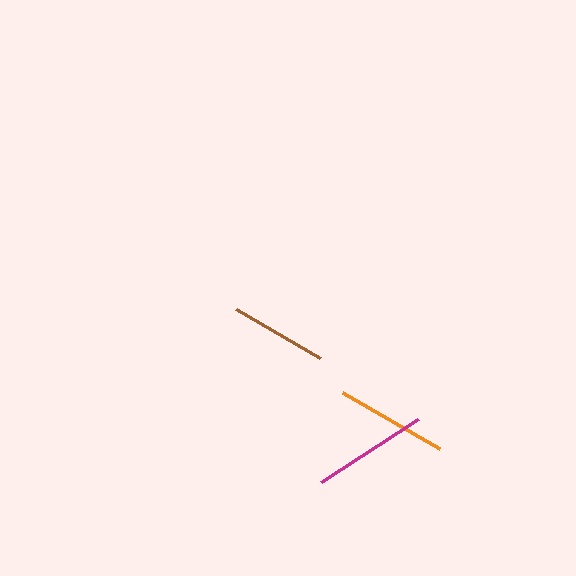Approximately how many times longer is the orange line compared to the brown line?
The orange line is approximately 1.2 times the length of the brown line.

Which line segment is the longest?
The magenta line is the longest at approximately 115 pixels.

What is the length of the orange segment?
The orange segment is approximately 112 pixels long.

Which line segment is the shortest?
The brown line is the shortest at approximately 97 pixels.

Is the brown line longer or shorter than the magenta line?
The magenta line is longer than the brown line.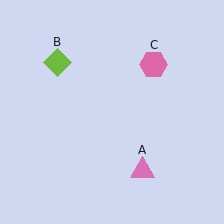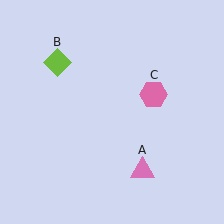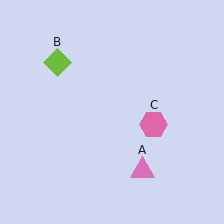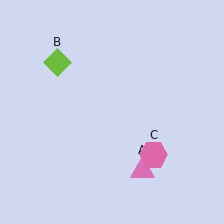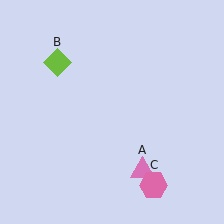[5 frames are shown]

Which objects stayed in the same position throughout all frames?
Pink triangle (object A) and lime diamond (object B) remained stationary.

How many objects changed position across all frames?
1 object changed position: pink hexagon (object C).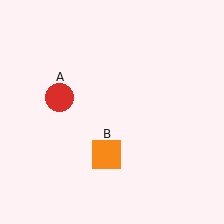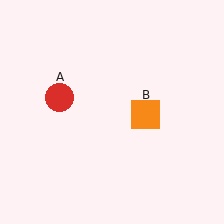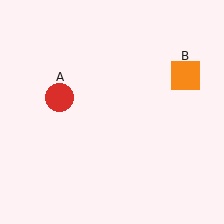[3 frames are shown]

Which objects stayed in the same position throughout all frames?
Red circle (object A) remained stationary.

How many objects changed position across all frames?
1 object changed position: orange square (object B).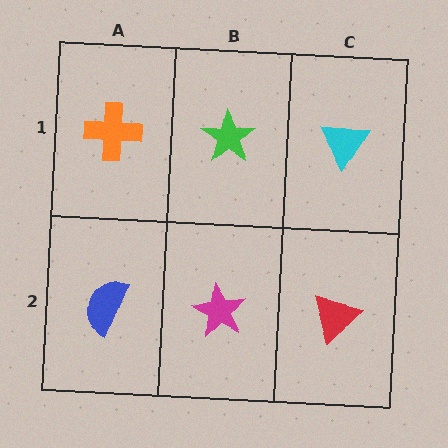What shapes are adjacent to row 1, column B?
A magenta star (row 2, column B), an orange cross (row 1, column A), a cyan triangle (row 1, column C).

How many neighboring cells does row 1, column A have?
2.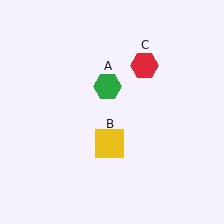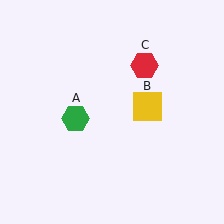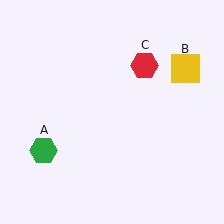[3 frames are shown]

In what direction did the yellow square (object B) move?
The yellow square (object B) moved up and to the right.